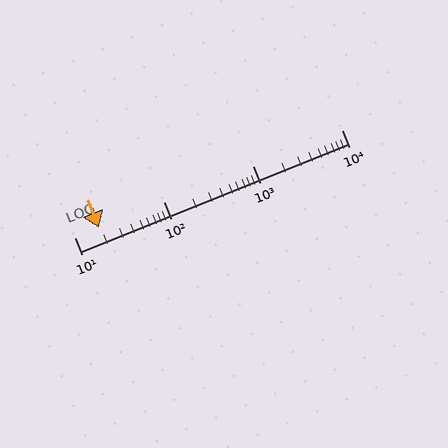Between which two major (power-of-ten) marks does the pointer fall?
The pointer is between 10 and 100.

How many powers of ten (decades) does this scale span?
The scale spans 3 decades, from 10 to 10000.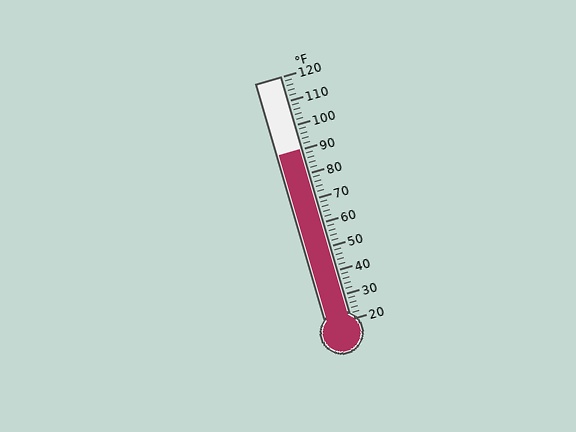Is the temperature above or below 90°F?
The temperature is at 90°F.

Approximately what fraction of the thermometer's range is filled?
The thermometer is filled to approximately 70% of its range.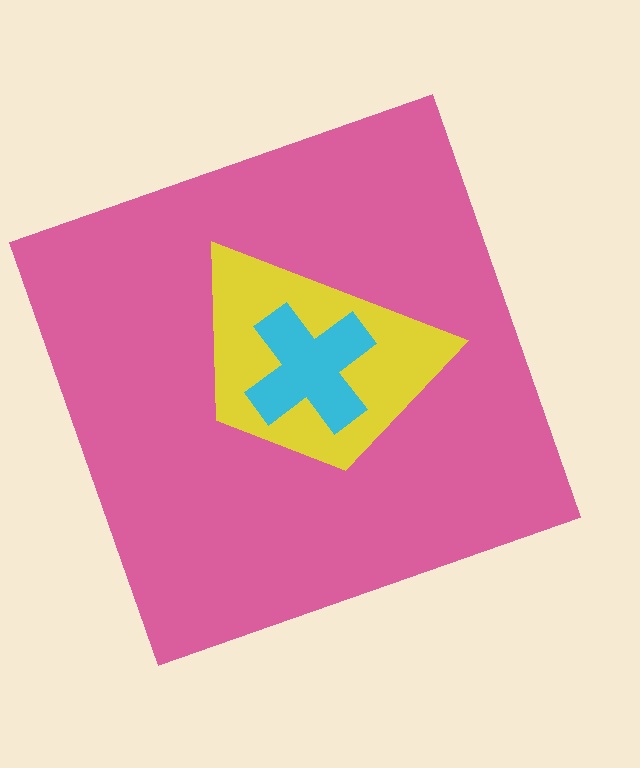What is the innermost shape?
The cyan cross.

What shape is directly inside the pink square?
The yellow trapezoid.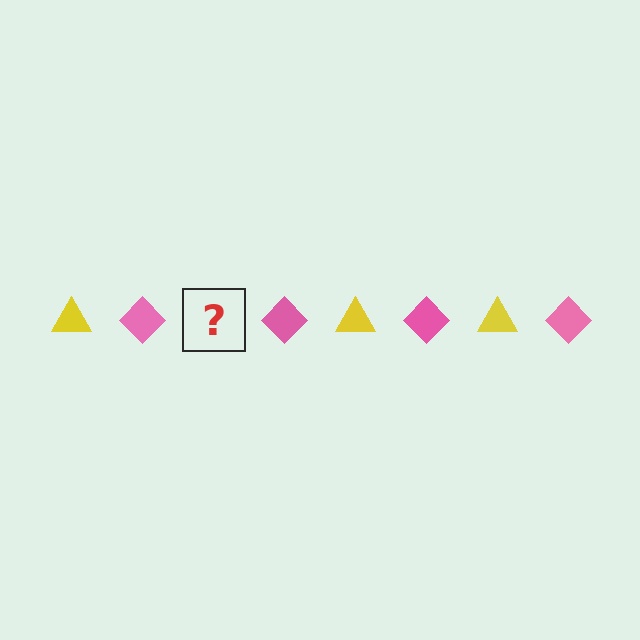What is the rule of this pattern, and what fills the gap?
The rule is that the pattern alternates between yellow triangle and pink diamond. The gap should be filled with a yellow triangle.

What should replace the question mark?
The question mark should be replaced with a yellow triangle.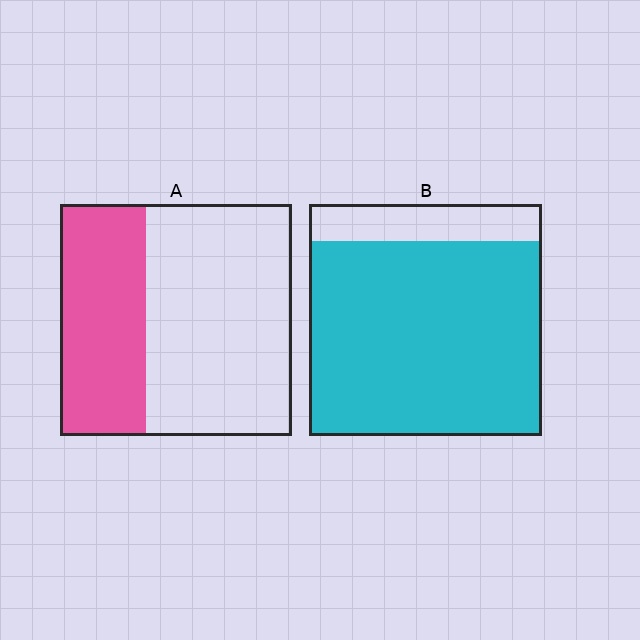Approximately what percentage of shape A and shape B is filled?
A is approximately 35% and B is approximately 85%.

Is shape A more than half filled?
No.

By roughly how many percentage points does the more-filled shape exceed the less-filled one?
By roughly 45 percentage points (B over A).